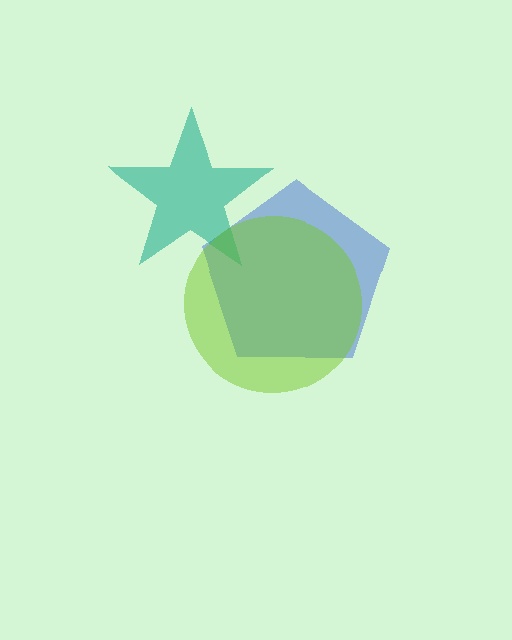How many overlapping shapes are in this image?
There are 3 overlapping shapes in the image.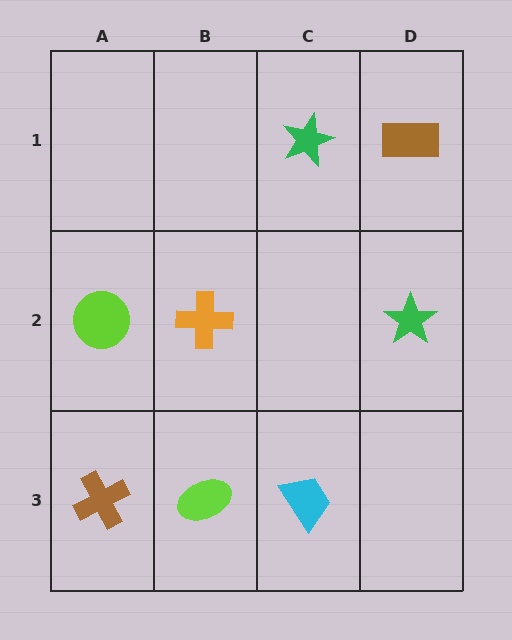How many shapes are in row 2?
3 shapes.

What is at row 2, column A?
A lime circle.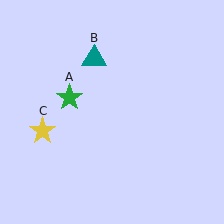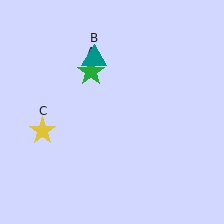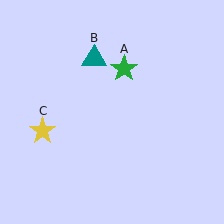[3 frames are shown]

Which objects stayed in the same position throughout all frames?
Teal triangle (object B) and yellow star (object C) remained stationary.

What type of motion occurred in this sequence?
The green star (object A) rotated clockwise around the center of the scene.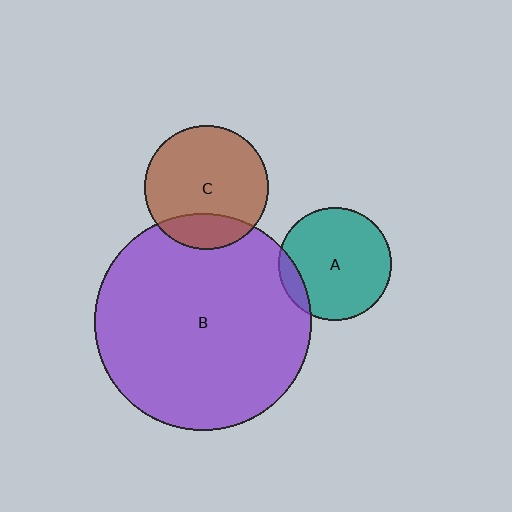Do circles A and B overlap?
Yes.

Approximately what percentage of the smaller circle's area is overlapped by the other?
Approximately 10%.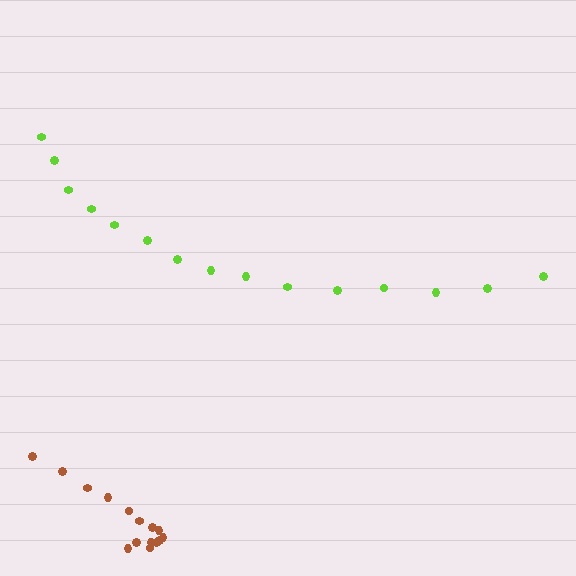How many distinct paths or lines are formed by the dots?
There are 2 distinct paths.